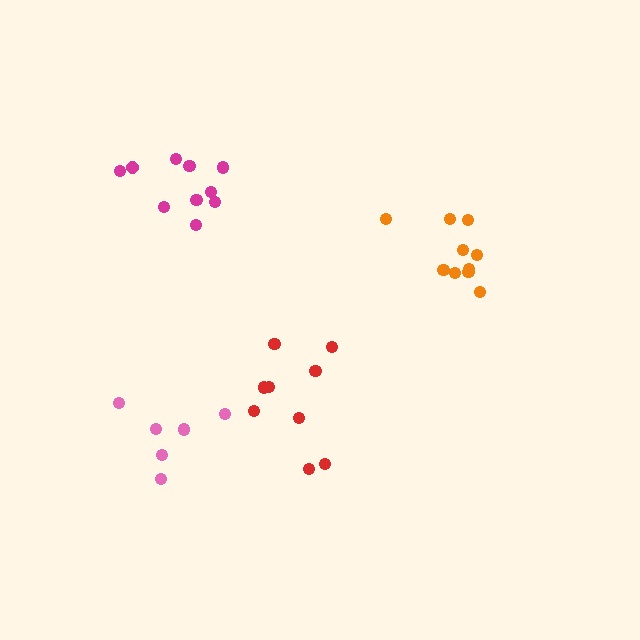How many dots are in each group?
Group 1: 10 dots, Group 2: 9 dots, Group 3: 10 dots, Group 4: 6 dots (35 total).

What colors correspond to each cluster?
The clusters are colored: magenta, red, orange, pink.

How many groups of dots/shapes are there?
There are 4 groups.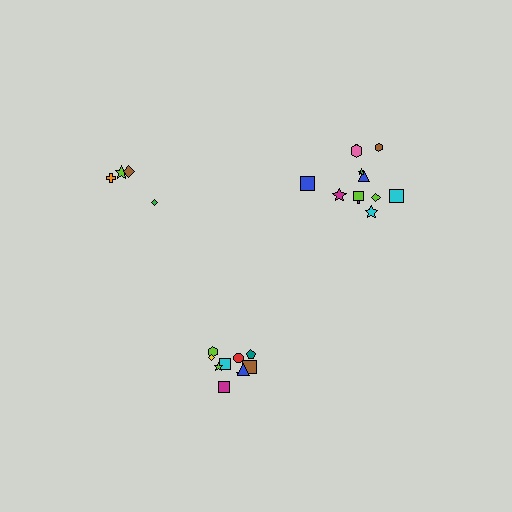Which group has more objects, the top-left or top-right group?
The top-right group.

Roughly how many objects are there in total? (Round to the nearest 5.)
Roughly 25 objects in total.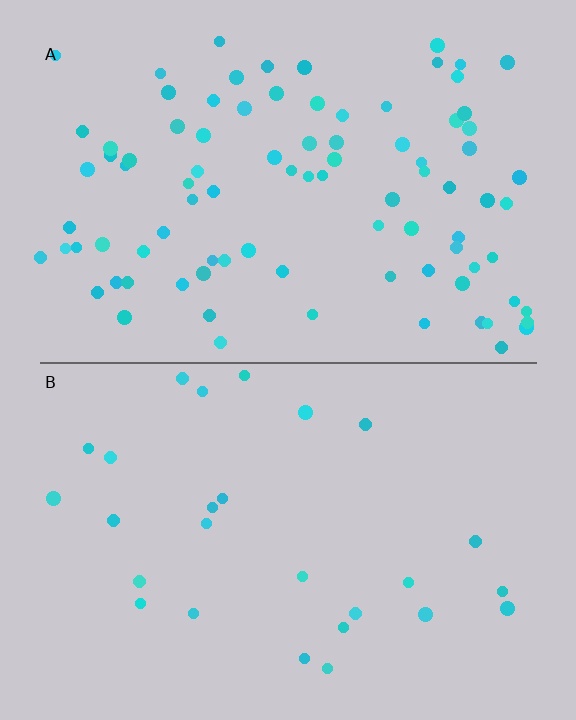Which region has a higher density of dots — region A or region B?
A (the top).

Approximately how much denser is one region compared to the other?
Approximately 3.4× — region A over region B.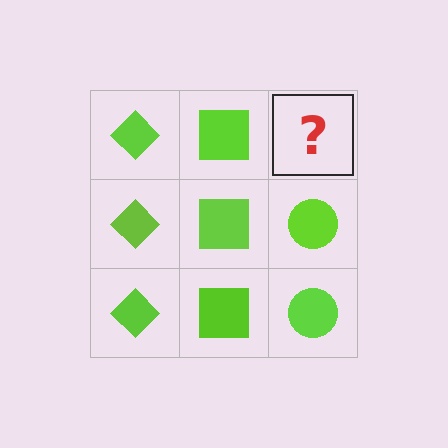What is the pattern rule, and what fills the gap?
The rule is that each column has a consistent shape. The gap should be filled with a lime circle.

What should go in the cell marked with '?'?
The missing cell should contain a lime circle.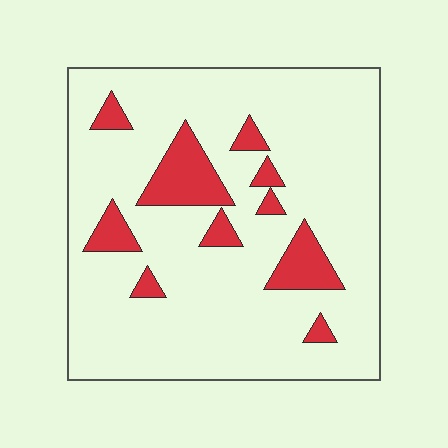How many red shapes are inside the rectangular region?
10.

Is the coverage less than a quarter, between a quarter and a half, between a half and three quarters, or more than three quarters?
Less than a quarter.